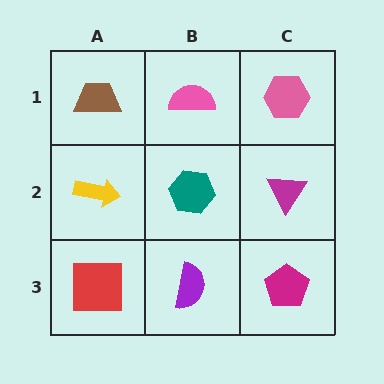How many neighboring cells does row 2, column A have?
3.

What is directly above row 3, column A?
A yellow arrow.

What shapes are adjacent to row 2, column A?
A brown trapezoid (row 1, column A), a red square (row 3, column A), a teal hexagon (row 2, column B).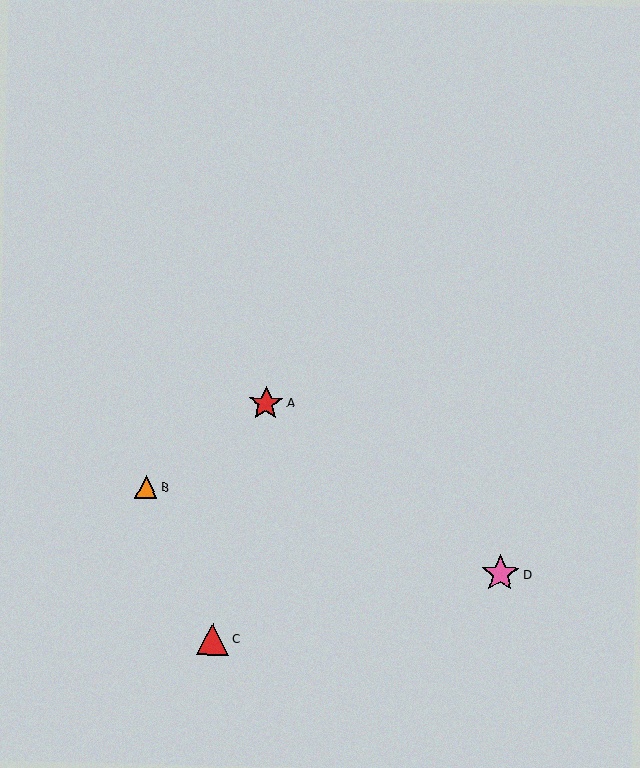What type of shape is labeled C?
Shape C is a red triangle.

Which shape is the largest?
The pink star (labeled D) is the largest.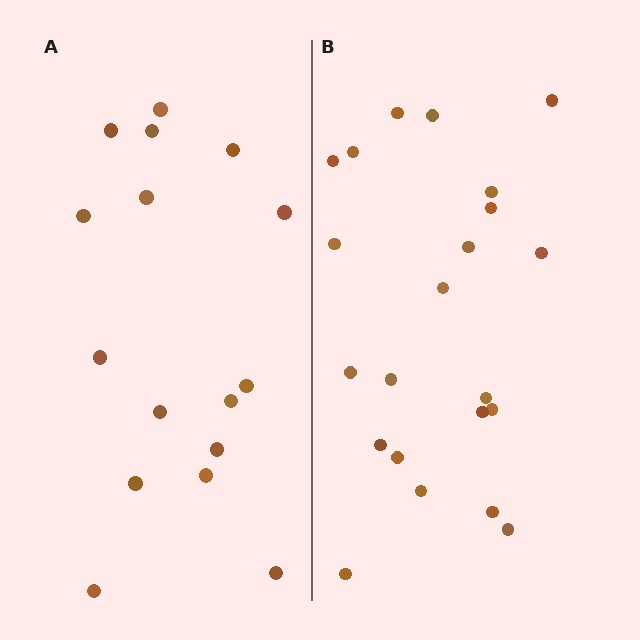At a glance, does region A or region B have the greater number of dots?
Region B (the right region) has more dots.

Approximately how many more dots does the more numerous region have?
Region B has about 6 more dots than region A.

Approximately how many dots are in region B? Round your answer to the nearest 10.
About 20 dots. (The exact count is 22, which rounds to 20.)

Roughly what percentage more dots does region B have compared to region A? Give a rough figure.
About 40% more.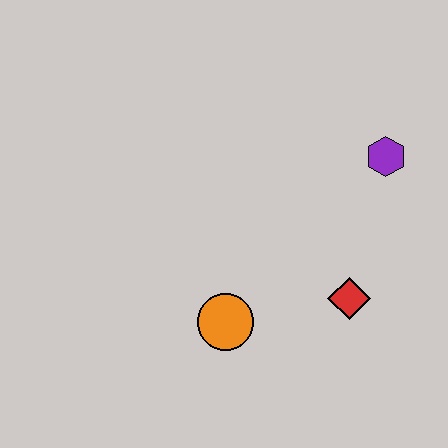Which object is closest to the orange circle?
The red diamond is closest to the orange circle.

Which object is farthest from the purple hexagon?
The orange circle is farthest from the purple hexagon.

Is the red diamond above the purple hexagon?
No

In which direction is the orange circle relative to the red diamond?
The orange circle is to the left of the red diamond.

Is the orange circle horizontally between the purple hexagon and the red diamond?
No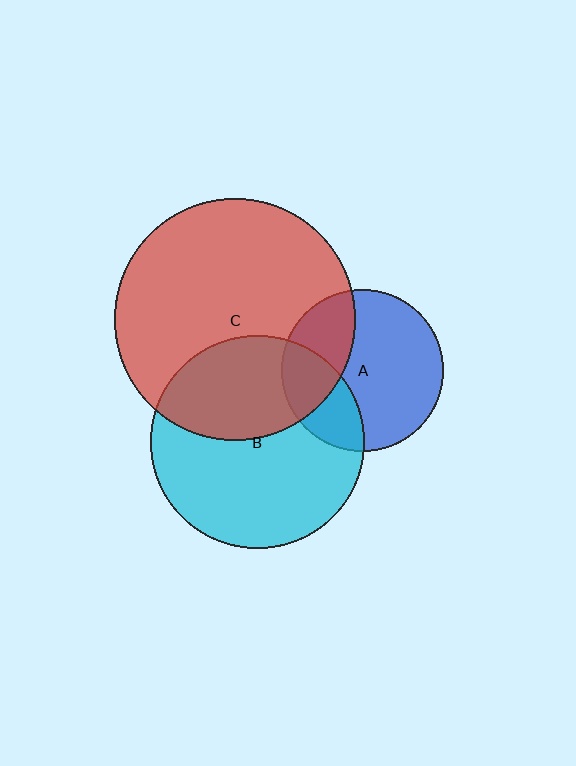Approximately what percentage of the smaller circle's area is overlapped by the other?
Approximately 40%.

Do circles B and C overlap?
Yes.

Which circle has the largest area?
Circle C (red).